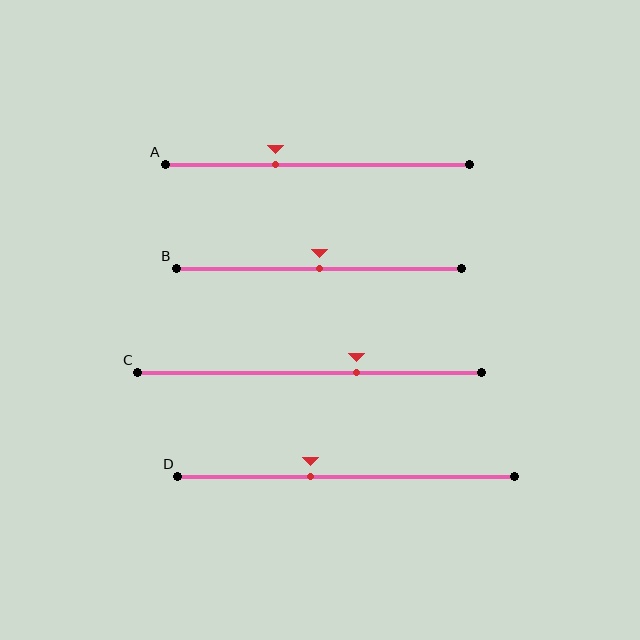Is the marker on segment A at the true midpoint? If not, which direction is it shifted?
No, the marker on segment A is shifted to the left by about 14% of the segment length.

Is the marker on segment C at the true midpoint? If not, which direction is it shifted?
No, the marker on segment C is shifted to the right by about 13% of the segment length.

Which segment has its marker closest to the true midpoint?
Segment B has its marker closest to the true midpoint.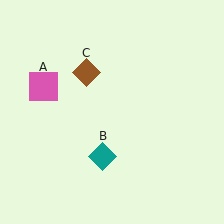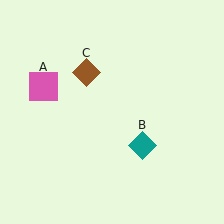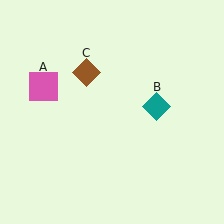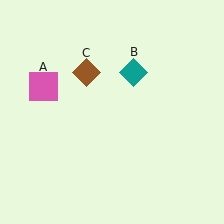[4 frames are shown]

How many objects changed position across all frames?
1 object changed position: teal diamond (object B).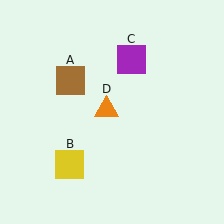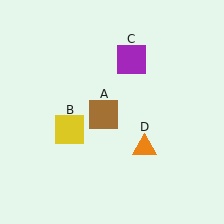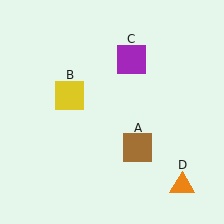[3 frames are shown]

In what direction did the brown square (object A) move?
The brown square (object A) moved down and to the right.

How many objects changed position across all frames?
3 objects changed position: brown square (object A), yellow square (object B), orange triangle (object D).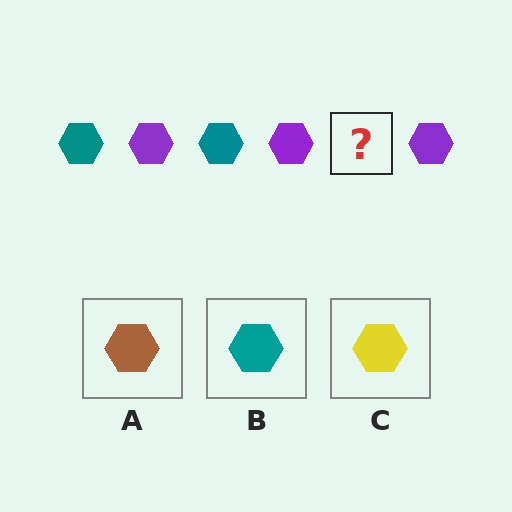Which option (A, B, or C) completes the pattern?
B.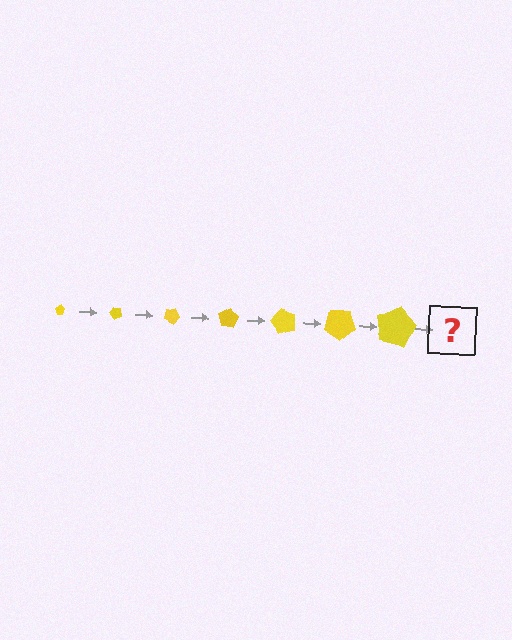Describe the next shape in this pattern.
It should be a pentagon, larger than the previous one and rotated 350 degrees from the start.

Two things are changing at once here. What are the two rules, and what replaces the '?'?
The two rules are that the pentagon grows larger each step and it rotates 50 degrees each step. The '?' should be a pentagon, larger than the previous one and rotated 350 degrees from the start.